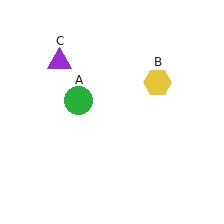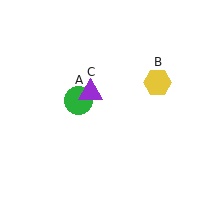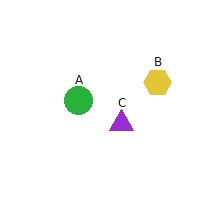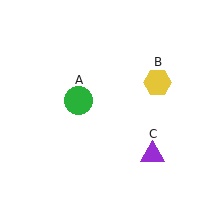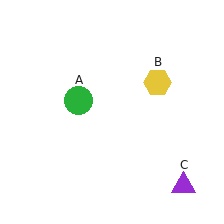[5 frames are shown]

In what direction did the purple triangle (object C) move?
The purple triangle (object C) moved down and to the right.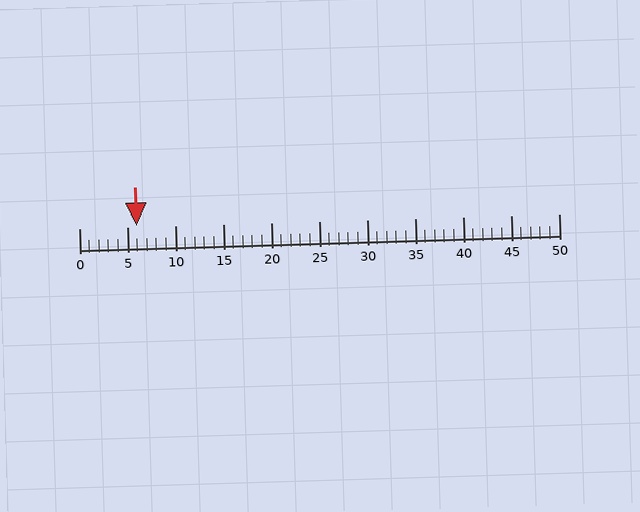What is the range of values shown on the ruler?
The ruler shows values from 0 to 50.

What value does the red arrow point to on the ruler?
The red arrow points to approximately 6.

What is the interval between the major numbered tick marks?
The major tick marks are spaced 5 units apart.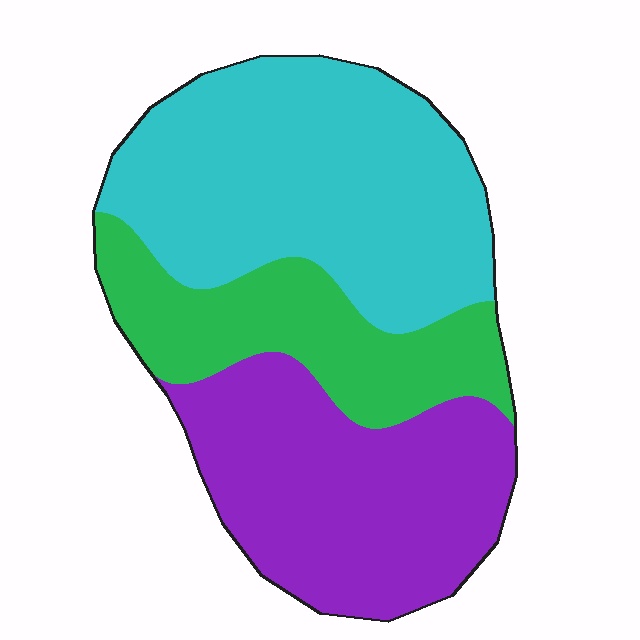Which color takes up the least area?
Green, at roughly 25%.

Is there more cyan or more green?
Cyan.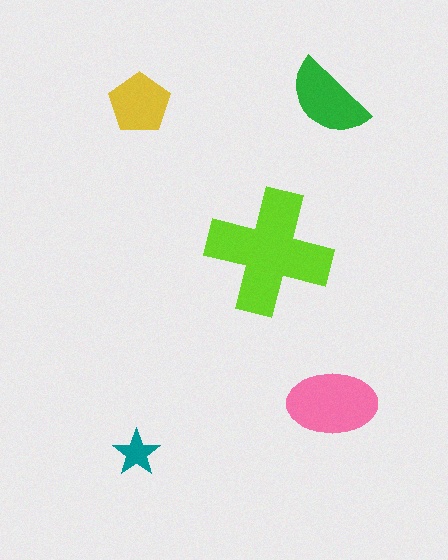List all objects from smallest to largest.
The teal star, the yellow pentagon, the green semicircle, the pink ellipse, the lime cross.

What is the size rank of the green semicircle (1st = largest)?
3rd.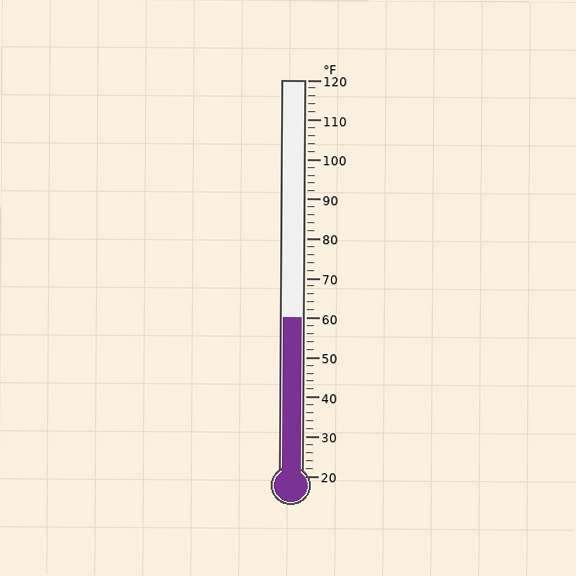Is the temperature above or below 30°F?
The temperature is above 30°F.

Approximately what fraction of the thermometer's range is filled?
The thermometer is filled to approximately 40% of its range.